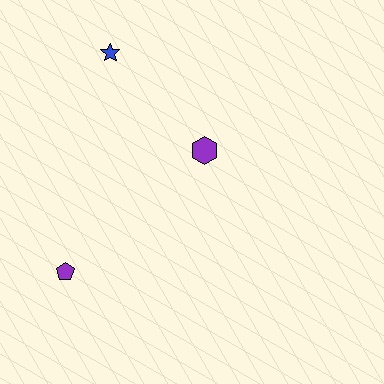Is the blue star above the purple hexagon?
Yes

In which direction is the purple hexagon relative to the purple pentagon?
The purple hexagon is to the right of the purple pentagon.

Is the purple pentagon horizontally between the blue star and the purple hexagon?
No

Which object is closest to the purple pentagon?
The purple hexagon is closest to the purple pentagon.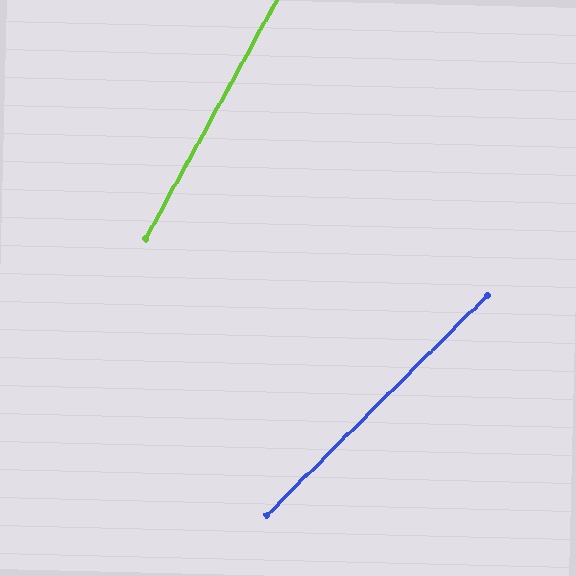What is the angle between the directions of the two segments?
Approximately 16 degrees.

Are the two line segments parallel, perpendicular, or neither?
Neither parallel nor perpendicular — they differ by about 16°.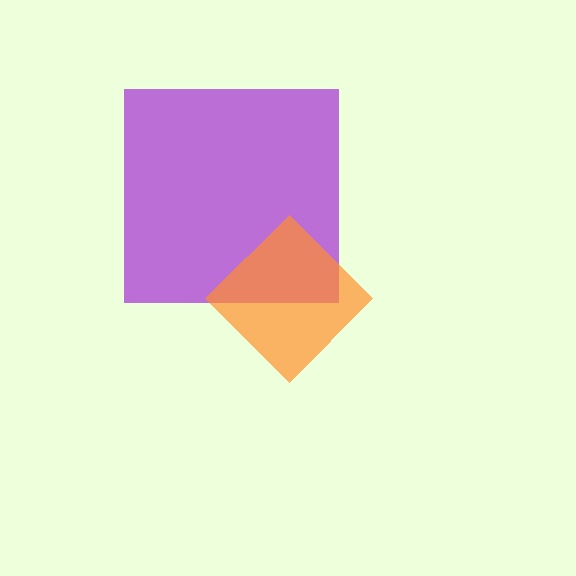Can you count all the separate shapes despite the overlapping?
Yes, there are 2 separate shapes.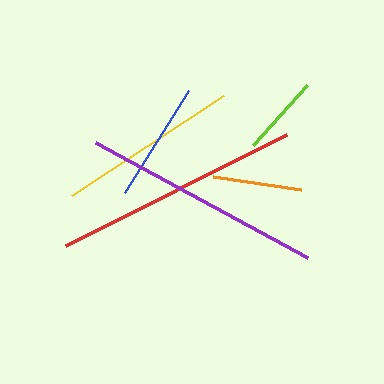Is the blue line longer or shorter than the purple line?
The purple line is longer than the blue line.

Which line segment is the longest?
The red line is the longest at approximately 248 pixels.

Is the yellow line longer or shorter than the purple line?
The purple line is longer than the yellow line.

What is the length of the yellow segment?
The yellow segment is approximately 182 pixels long.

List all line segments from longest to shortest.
From longest to shortest: red, purple, yellow, blue, orange, lime.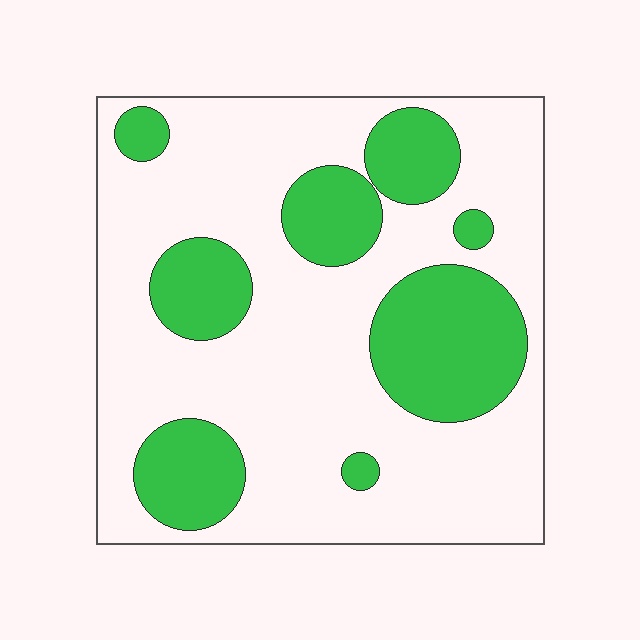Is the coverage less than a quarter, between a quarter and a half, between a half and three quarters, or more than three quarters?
Between a quarter and a half.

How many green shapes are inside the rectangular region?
8.